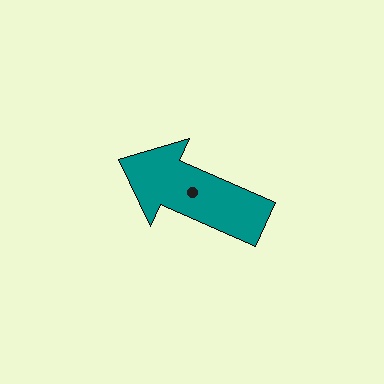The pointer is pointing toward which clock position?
Roughly 10 o'clock.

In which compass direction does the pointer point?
Northwest.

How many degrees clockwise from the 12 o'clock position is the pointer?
Approximately 294 degrees.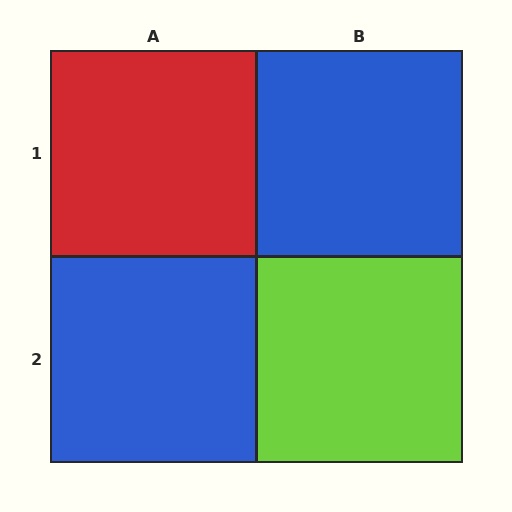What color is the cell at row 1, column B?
Blue.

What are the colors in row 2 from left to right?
Blue, lime.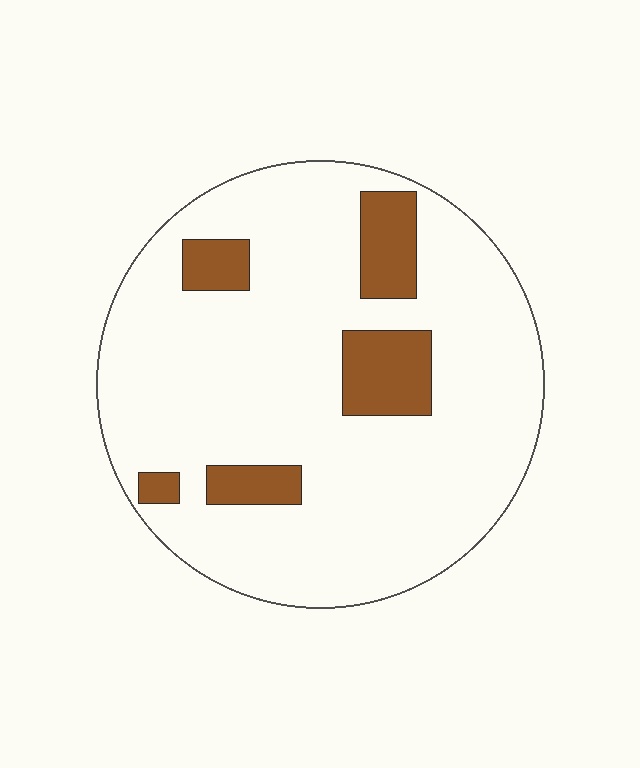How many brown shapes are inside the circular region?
5.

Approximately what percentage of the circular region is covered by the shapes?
Approximately 15%.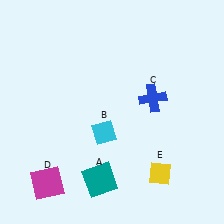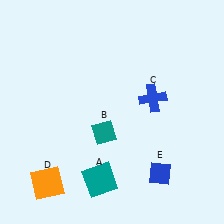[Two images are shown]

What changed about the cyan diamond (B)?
In Image 1, B is cyan. In Image 2, it changed to teal.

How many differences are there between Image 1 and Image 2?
There are 3 differences between the two images.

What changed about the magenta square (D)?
In Image 1, D is magenta. In Image 2, it changed to orange.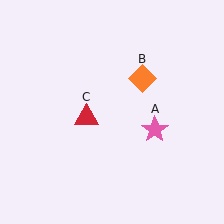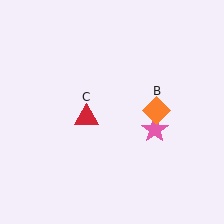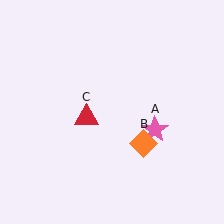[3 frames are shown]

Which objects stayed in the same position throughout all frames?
Pink star (object A) and red triangle (object C) remained stationary.